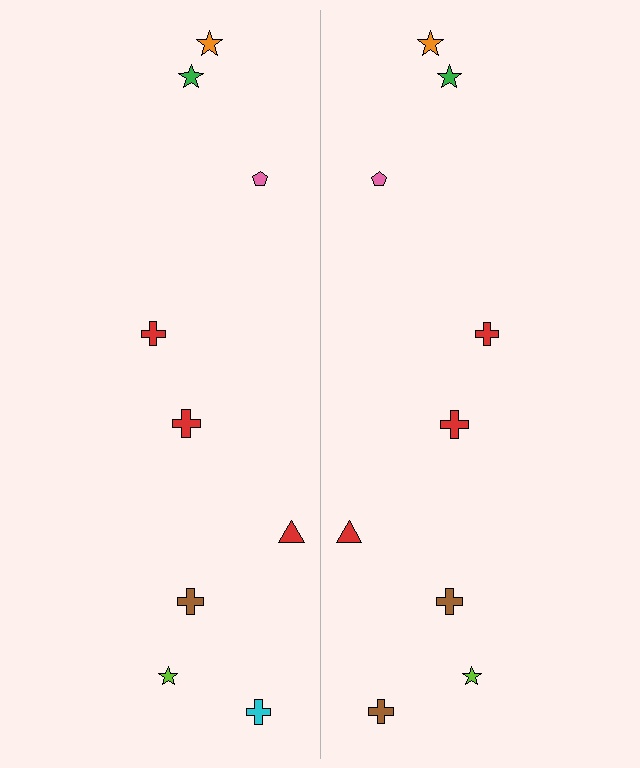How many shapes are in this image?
There are 18 shapes in this image.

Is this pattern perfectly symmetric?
No, the pattern is not perfectly symmetric. The brown cross on the right side breaks the symmetry — its mirror counterpart is cyan.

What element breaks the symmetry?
The brown cross on the right side breaks the symmetry — its mirror counterpart is cyan.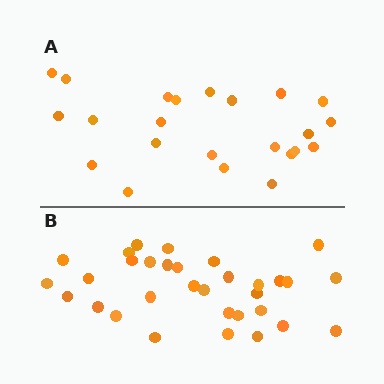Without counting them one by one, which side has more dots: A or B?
Region B (the bottom region) has more dots.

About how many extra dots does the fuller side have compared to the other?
Region B has roughly 8 or so more dots than region A.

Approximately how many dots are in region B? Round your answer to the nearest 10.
About 30 dots. (The exact count is 32, which rounds to 30.)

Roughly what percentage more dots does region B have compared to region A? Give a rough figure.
About 40% more.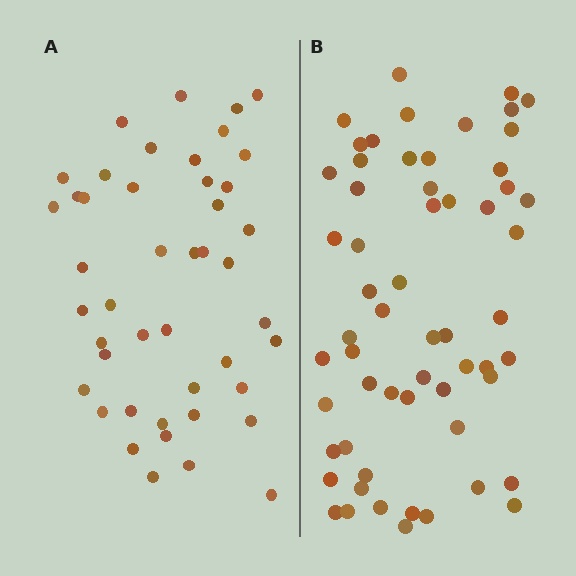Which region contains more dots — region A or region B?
Region B (the right region) has more dots.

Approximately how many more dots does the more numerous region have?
Region B has approximately 15 more dots than region A.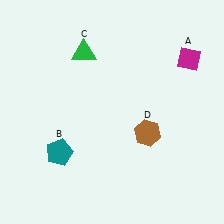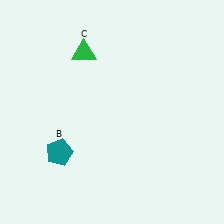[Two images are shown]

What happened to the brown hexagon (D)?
The brown hexagon (D) was removed in Image 2. It was in the bottom-right area of Image 1.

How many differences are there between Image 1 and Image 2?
There are 2 differences between the two images.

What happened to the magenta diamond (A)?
The magenta diamond (A) was removed in Image 2. It was in the top-right area of Image 1.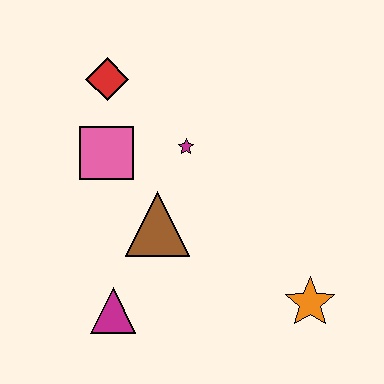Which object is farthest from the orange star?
The red diamond is farthest from the orange star.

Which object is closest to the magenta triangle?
The brown triangle is closest to the magenta triangle.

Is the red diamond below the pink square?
No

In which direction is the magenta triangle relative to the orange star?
The magenta triangle is to the left of the orange star.